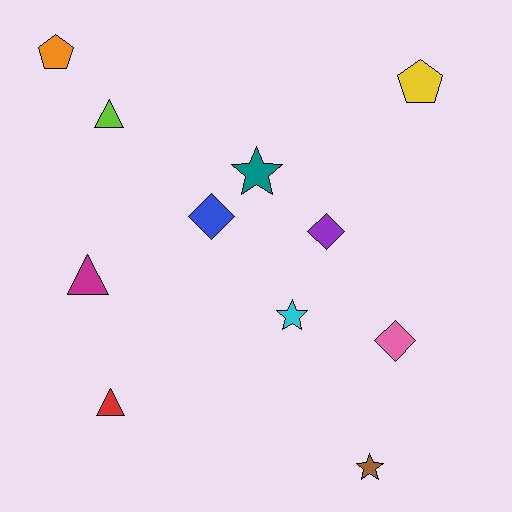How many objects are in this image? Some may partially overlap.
There are 11 objects.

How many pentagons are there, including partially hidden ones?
There are 2 pentagons.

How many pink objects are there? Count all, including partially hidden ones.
There is 1 pink object.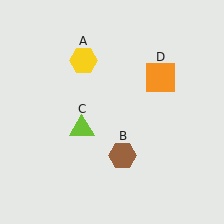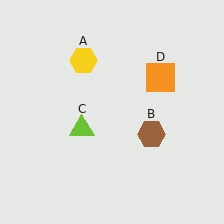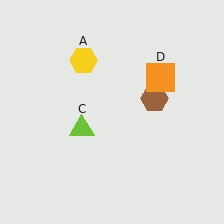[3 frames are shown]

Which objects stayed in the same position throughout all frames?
Yellow hexagon (object A) and lime triangle (object C) and orange square (object D) remained stationary.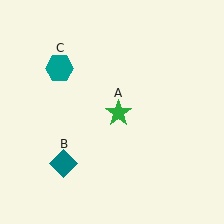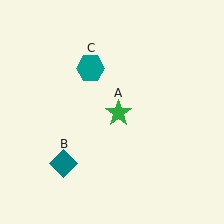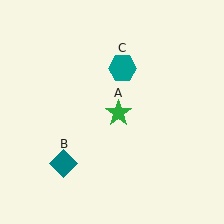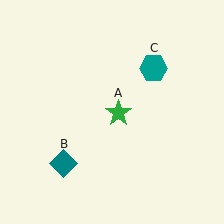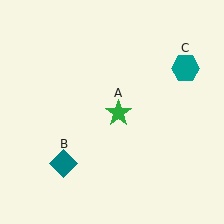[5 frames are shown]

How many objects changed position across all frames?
1 object changed position: teal hexagon (object C).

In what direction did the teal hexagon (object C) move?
The teal hexagon (object C) moved right.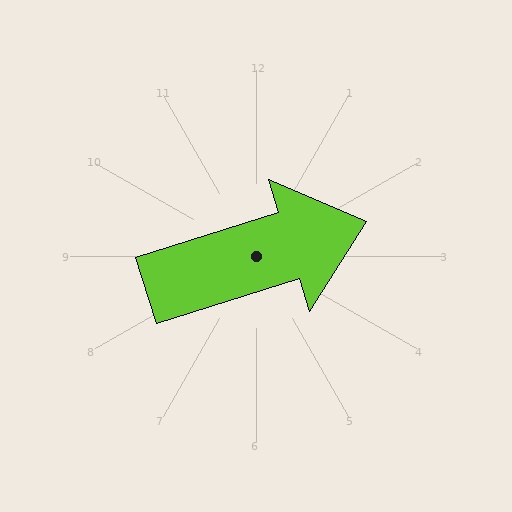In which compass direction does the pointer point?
East.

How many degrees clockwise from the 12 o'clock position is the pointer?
Approximately 73 degrees.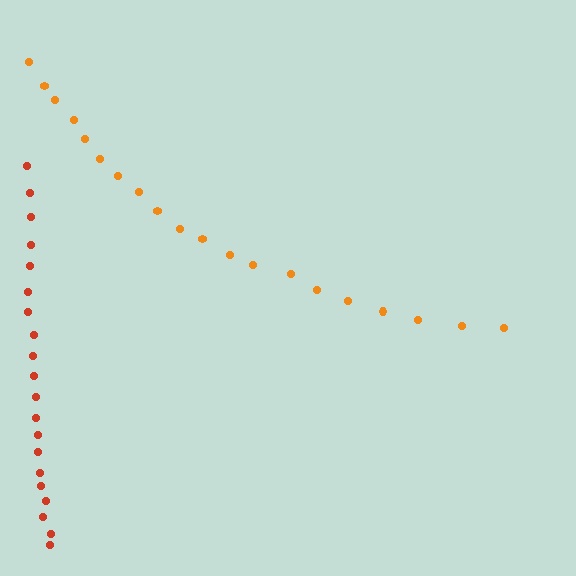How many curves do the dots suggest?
There are 2 distinct paths.